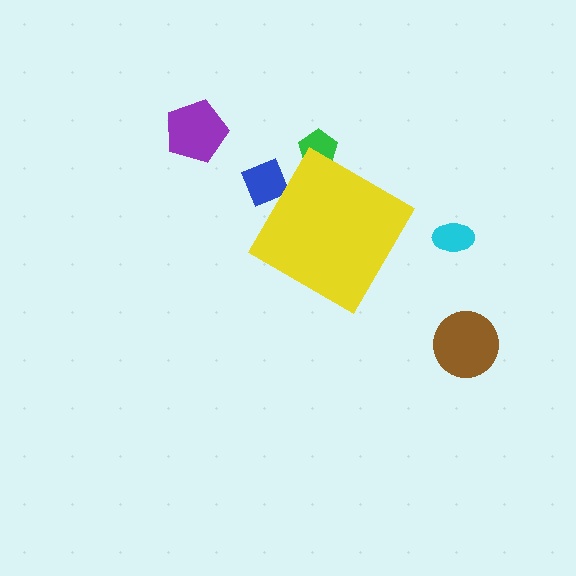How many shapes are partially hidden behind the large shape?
2 shapes are partially hidden.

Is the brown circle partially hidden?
No, the brown circle is fully visible.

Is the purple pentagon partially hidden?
No, the purple pentagon is fully visible.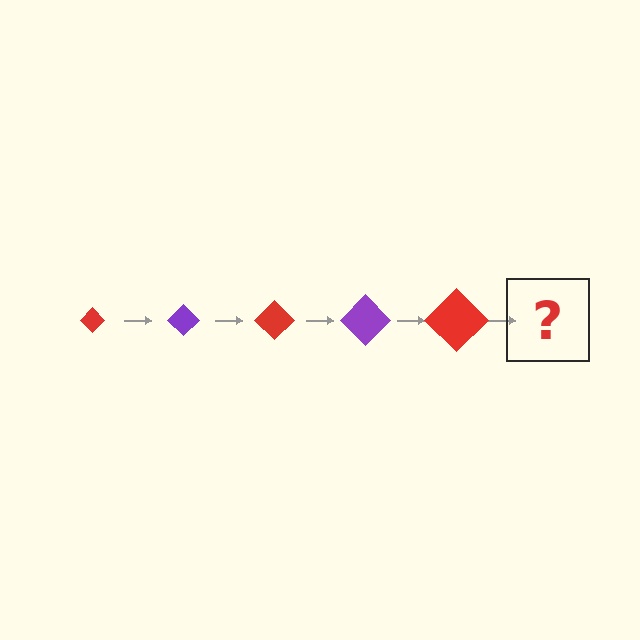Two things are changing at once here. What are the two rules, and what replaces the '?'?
The two rules are that the diamond grows larger each step and the color cycles through red and purple. The '?' should be a purple diamond, larger than the previous one.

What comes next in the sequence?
The next element should be a purple diamond, larger than the previous one.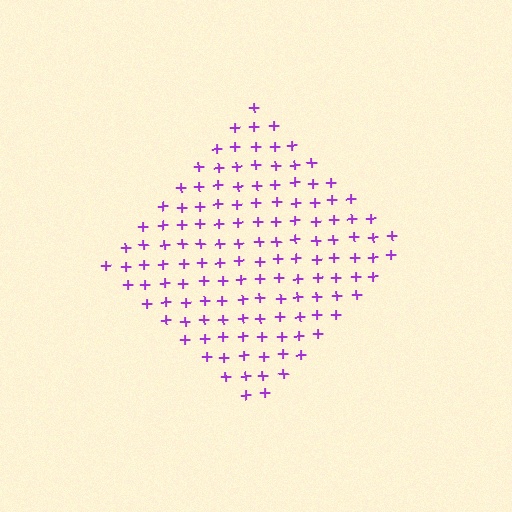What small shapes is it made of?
It is made of small plus signs.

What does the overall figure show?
The overall figure shows a diamond.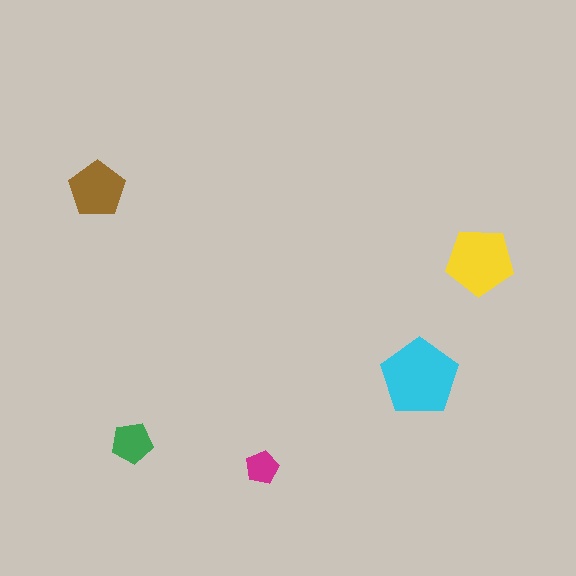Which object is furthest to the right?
The yellow pentagon is rightmost.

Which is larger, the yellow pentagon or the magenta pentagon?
The yellow one.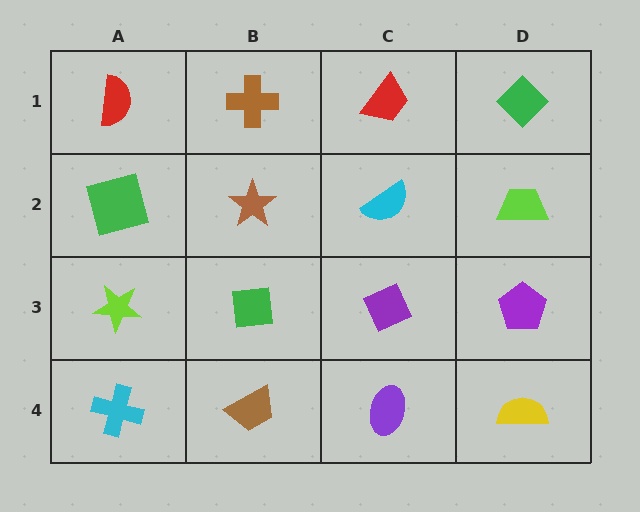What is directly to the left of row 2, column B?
A green square.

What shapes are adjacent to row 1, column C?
A cyan semicircle (row 2, column C), a brown cross (row 1, column B), a green diamond (row 1, column D).